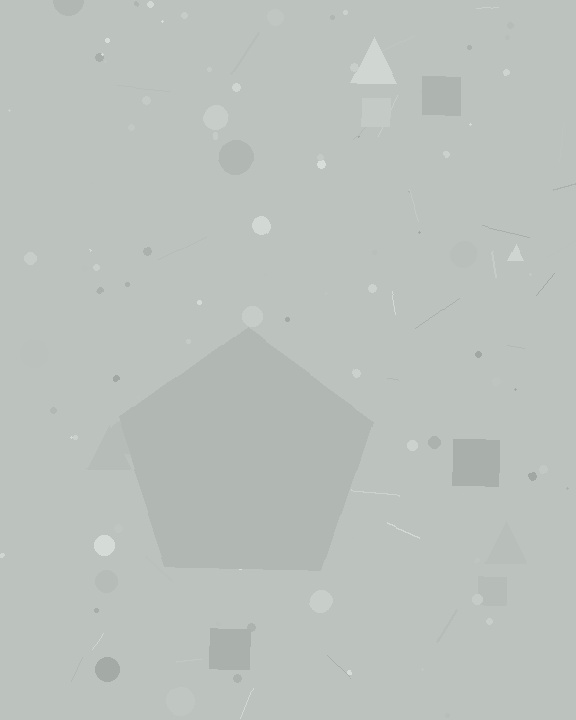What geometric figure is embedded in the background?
A pentagon is embedded in the background.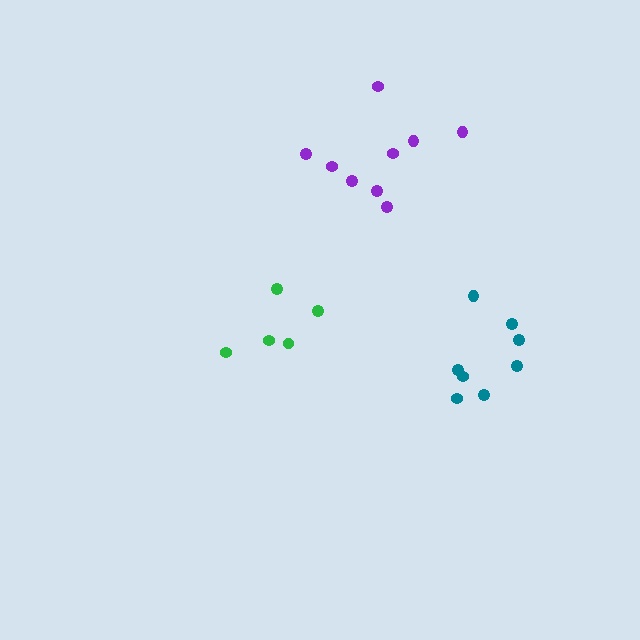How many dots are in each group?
Group 1: 5 dots, Group 2: 9 dots, Group 3: 8 dots (22 total).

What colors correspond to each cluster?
The clusters are colored: green, purple, teal.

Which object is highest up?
The purple cluster is topmost.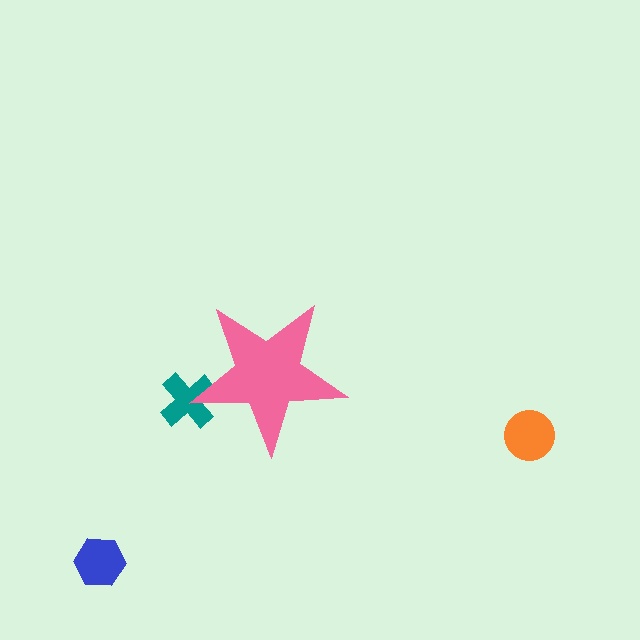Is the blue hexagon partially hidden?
No, the blue hexagon is fully visible.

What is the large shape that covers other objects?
A pink star.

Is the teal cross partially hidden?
Yes, the teal cross is partially hidden behind the pink star.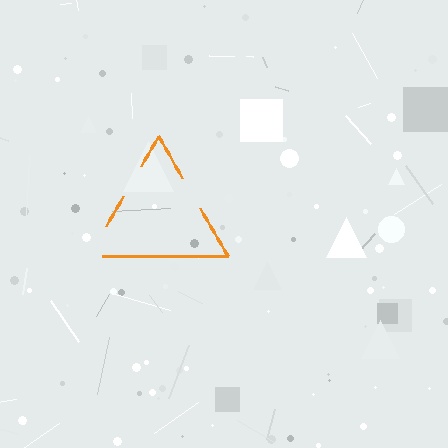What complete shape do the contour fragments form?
The contour fragments form a triangle.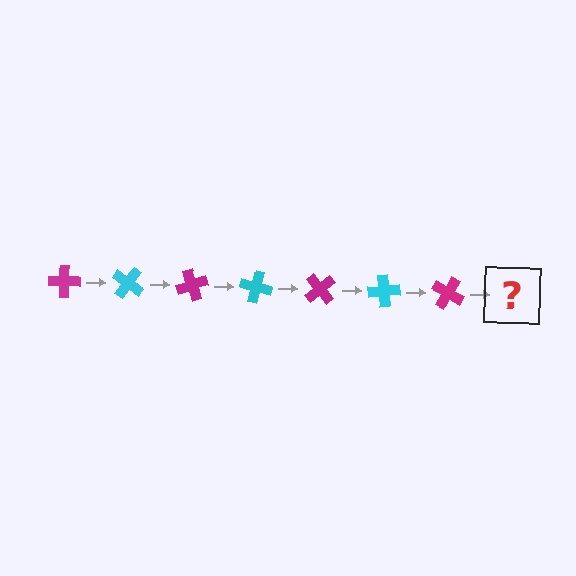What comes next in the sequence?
The next element should be a cyan cross, rotated 245 degrees from the start.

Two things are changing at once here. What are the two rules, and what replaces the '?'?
The two rules are that it rotates 35 degrees each step and the color cycles through magenta and cyan. The '?' should be a cyan cross, rotated 245 degrees from the start.